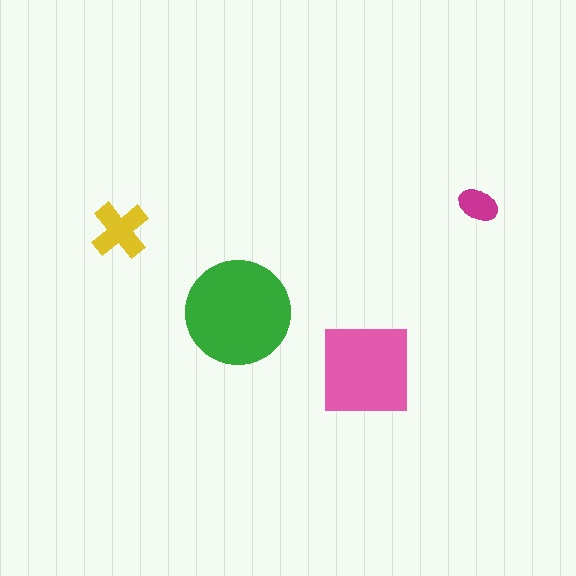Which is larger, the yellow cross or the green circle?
The green circle.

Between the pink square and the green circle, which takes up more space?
The green circle.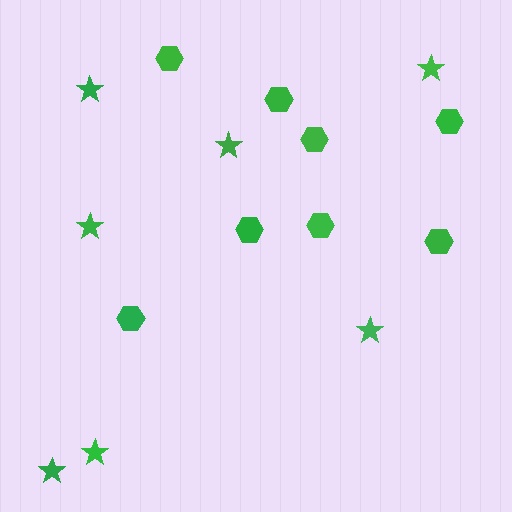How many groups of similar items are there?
There are 2 groups: one group of hexagons (8) and one group of stars (7).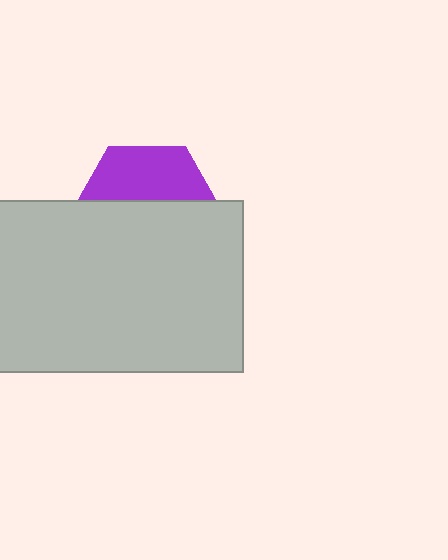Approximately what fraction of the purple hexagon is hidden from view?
Roughly 63% of the purple hexagon is hidden behind the light gray rectangle.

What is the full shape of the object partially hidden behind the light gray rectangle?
The partially hidden object is a purple hexagon.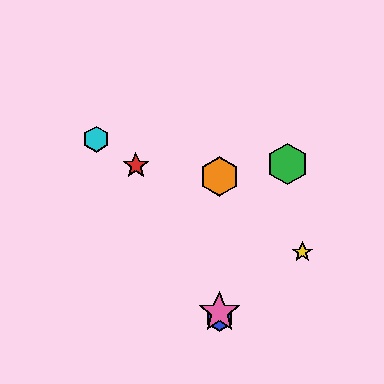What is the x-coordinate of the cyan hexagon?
The cyan hexagon is at x≈96.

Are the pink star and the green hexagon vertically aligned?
No, the pink star is at x≈219 and the green hexagon is at x≈287.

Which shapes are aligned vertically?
The blue hexagon, the purple hexagon, the orange hexagon, the pink star are aligned vertically.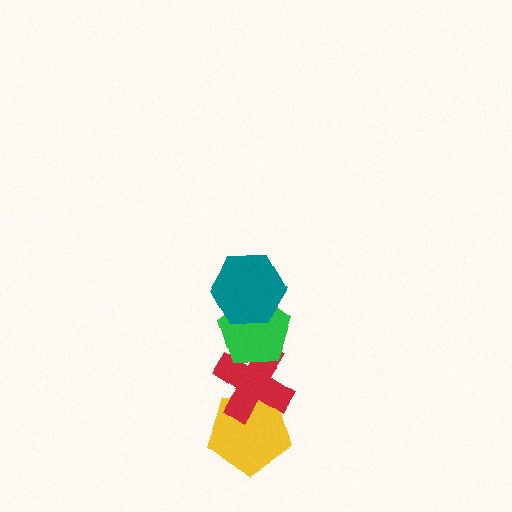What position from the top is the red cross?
The red cross is 3rd from the top.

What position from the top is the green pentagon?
The green pentagon is 2nd from the top.